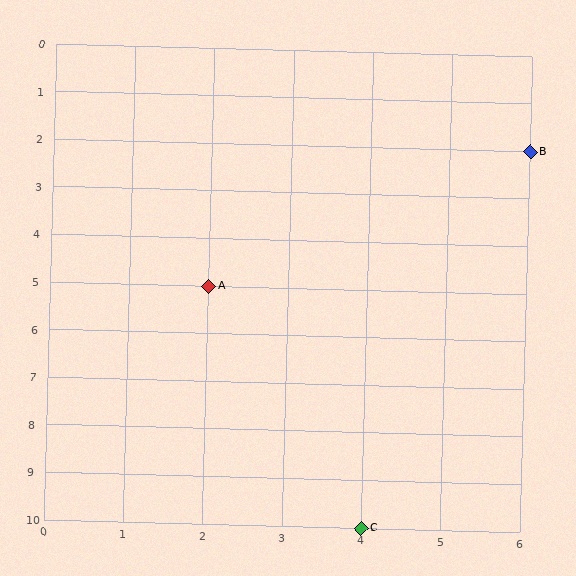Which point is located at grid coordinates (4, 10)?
Point C is at (4, 10).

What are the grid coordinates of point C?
Point C is at grid coordinates (4, 10).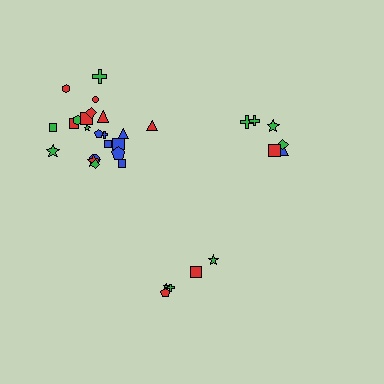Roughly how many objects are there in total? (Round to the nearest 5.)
Roughly 35 objects in total.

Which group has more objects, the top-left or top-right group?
The top-left group.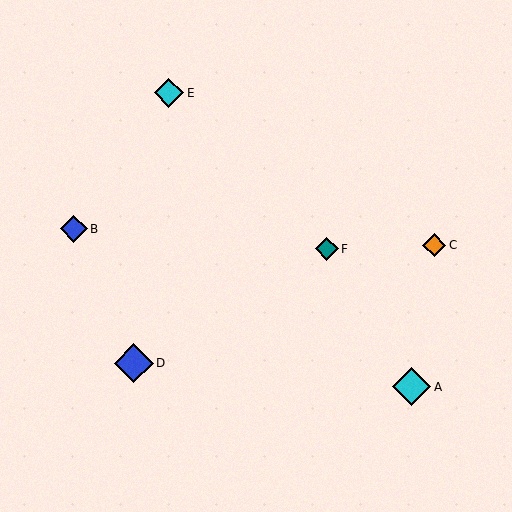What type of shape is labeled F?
Shape F is a teal diamond.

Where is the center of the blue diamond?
The center of the blue diamond is at (74, 229).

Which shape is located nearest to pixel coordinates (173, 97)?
The cyan diamond (labeled E) at (169, 93) is nearest to that location.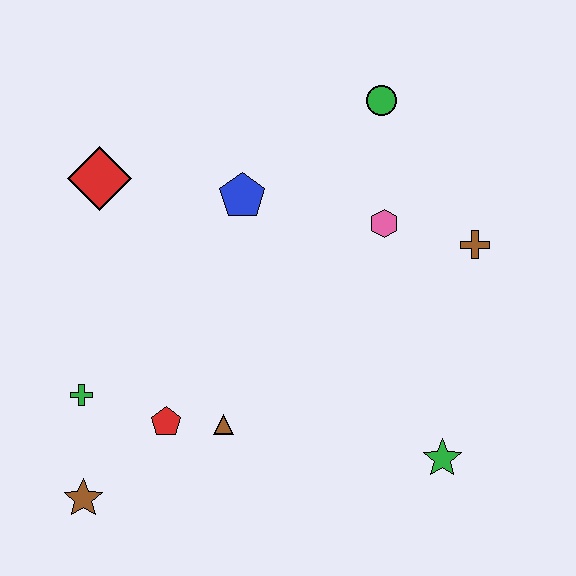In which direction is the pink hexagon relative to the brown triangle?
The pink hexagon is above the brown triangle.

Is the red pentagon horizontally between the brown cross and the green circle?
No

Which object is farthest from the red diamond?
The green star is farthest from the red diamond.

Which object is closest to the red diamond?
The blue pentagon is closest to the red diamond.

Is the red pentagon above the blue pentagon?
No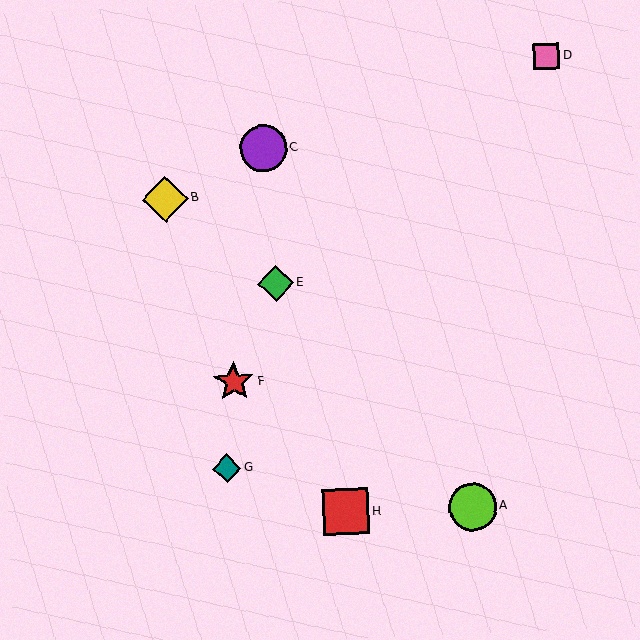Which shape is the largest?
The lime circle (labeled A) is the largest.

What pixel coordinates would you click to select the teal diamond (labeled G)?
Click at (227, 468) to select the teal diamond G.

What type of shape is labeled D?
Shape D is a pink square.